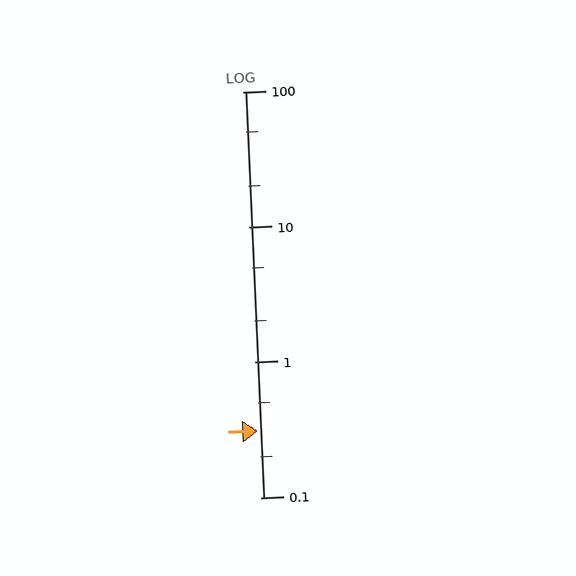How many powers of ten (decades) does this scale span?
The scale spans 3 decades, from 0.1 to 100.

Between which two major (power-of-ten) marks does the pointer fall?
The pointer is between 0.1 and 1.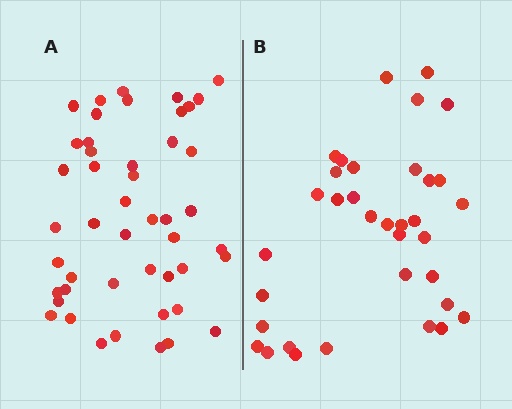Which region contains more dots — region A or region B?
Region A (the left region) has more dots.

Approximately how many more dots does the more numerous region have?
Region A has roughly 12 or so more dots than region B.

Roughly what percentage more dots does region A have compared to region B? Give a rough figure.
About 35% more.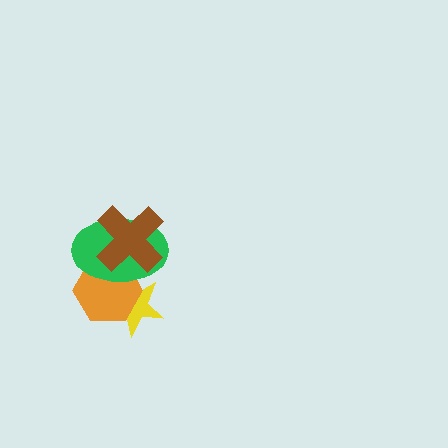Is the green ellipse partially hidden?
Yes, it is partially covered by another shape.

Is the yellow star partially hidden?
Yes, it is partially covered by another shape.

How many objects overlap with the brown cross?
2 objects overlap with the brown cross.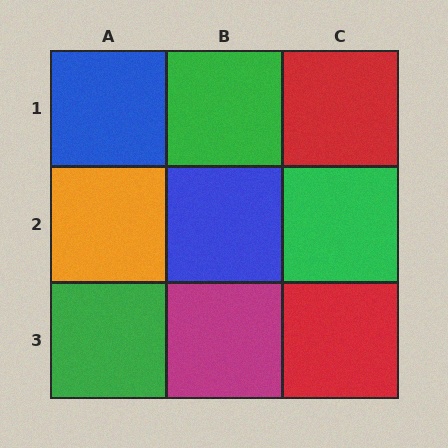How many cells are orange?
1 cell is orange.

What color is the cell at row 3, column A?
Green.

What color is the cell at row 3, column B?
Magenta.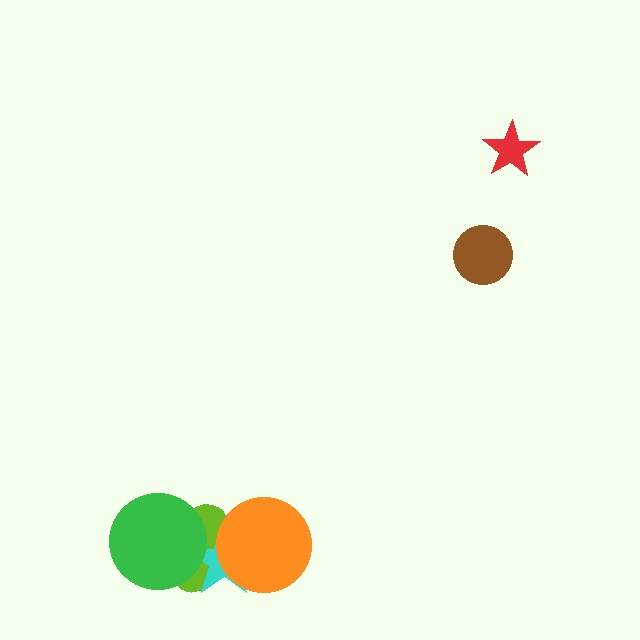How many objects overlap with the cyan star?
3 objects overlap with the cyan star.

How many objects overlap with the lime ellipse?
3 objects overlap with the lime ellipse.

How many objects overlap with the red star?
0 objects overlap with the red star.